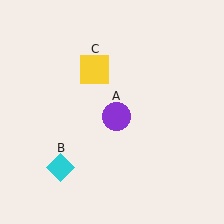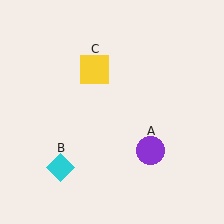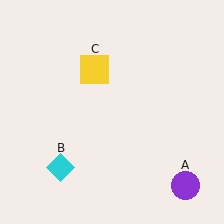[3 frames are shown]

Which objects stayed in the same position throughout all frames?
Cyan diamond (object B) and yellow square (object C) remained stationary.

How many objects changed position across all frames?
1 object changed position: purple circle (object A).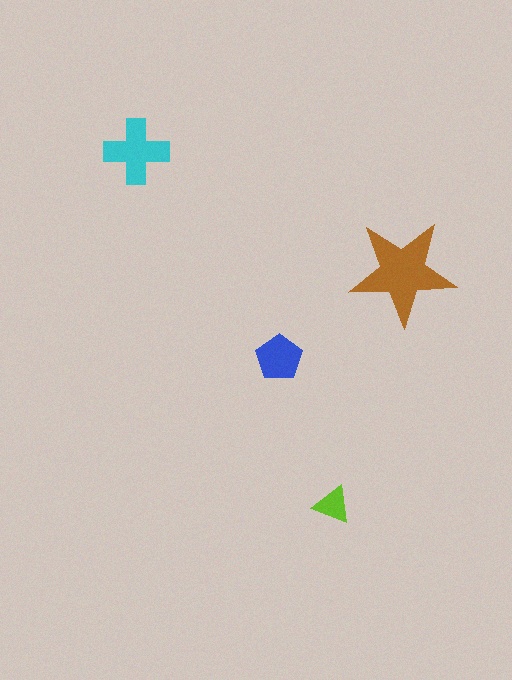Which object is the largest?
The brown star.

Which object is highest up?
The cyan cross is topmost.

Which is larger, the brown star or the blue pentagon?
The brown star.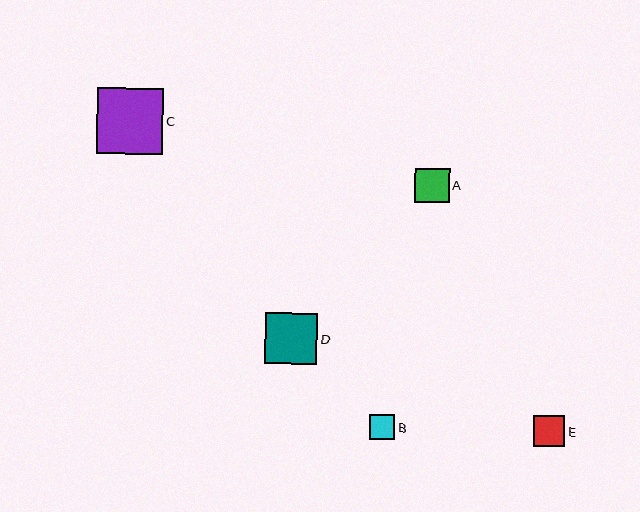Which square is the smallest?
Square B is the smallest with a size of approximately 25 pixels.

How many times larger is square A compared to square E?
Square A is approximately 1.1 times the size of square E.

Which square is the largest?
Square C is the largest with a size of approximately 67 pixels.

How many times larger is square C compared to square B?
Square C is approximately 2.6 times the size of square B.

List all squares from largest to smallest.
From largest to smallest: C, D, A, E, B.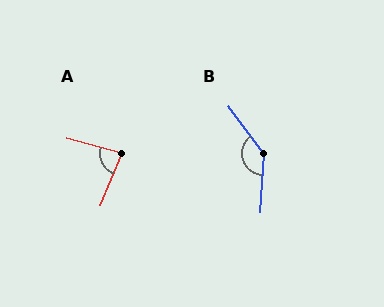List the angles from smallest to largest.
A (83°), B (140°).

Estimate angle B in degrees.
Approximately 140 degrees.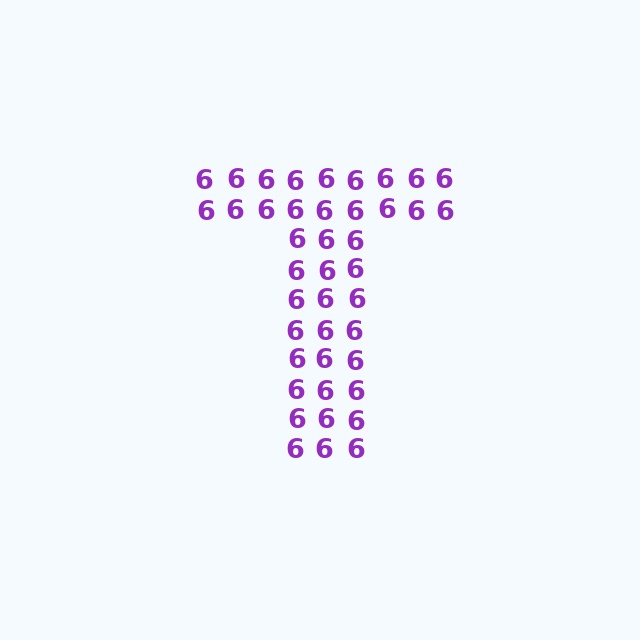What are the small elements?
The small elements are digit 6's.